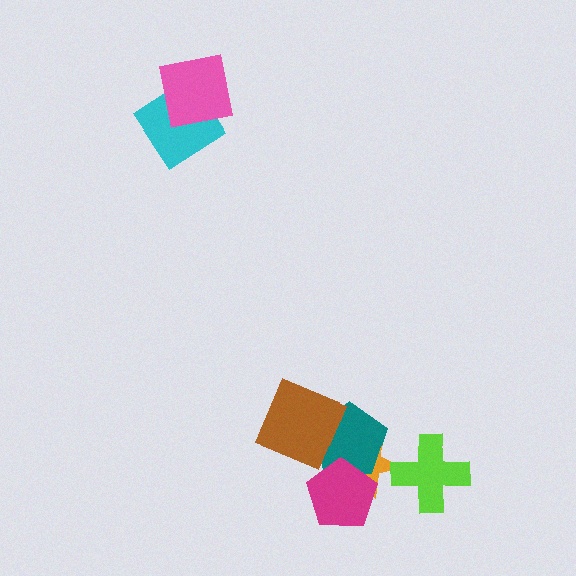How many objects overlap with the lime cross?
1 object overlaps with the lime cross.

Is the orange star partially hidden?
Yes, it is partially covered by another shape.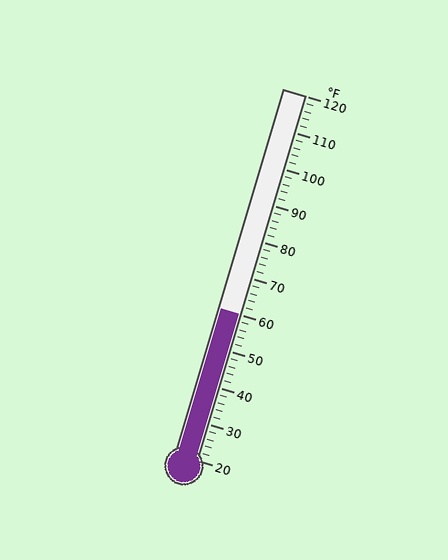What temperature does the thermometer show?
The thermometer shows approximately 60°F.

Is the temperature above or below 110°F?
The temperature is below 110°F.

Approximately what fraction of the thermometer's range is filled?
The thermometer is filled to approximately 40% of its range.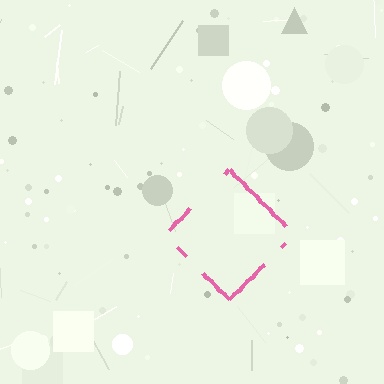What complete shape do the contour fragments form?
The contour fragments form a diamond.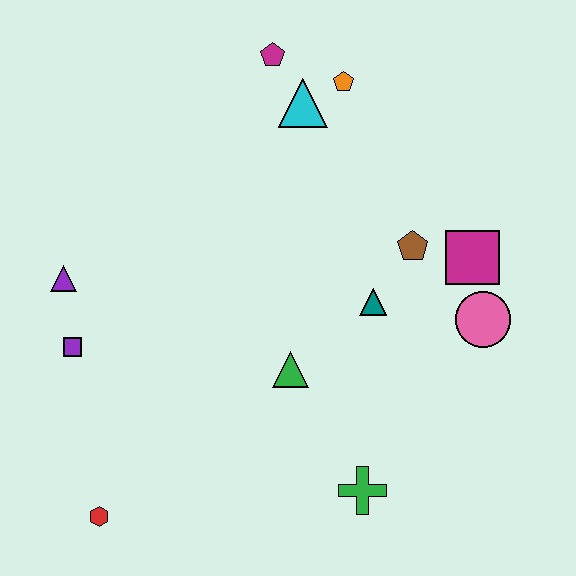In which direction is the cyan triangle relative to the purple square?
The cyan triangle is above the purple square.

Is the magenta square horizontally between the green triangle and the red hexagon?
No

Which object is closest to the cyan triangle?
The orange pentagon is closest to the cyan triangle.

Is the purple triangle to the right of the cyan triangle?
No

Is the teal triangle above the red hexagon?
Yes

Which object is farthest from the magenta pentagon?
The red hexagon is farthest from the magenta pentagon.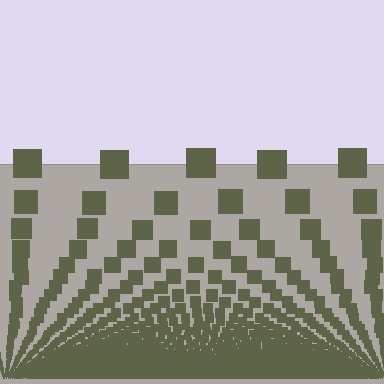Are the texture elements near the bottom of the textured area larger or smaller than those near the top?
Smaller. The gradient is inverted — elements near the bottom are smaller and denser.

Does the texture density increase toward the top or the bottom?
Density increases toward the bottom.